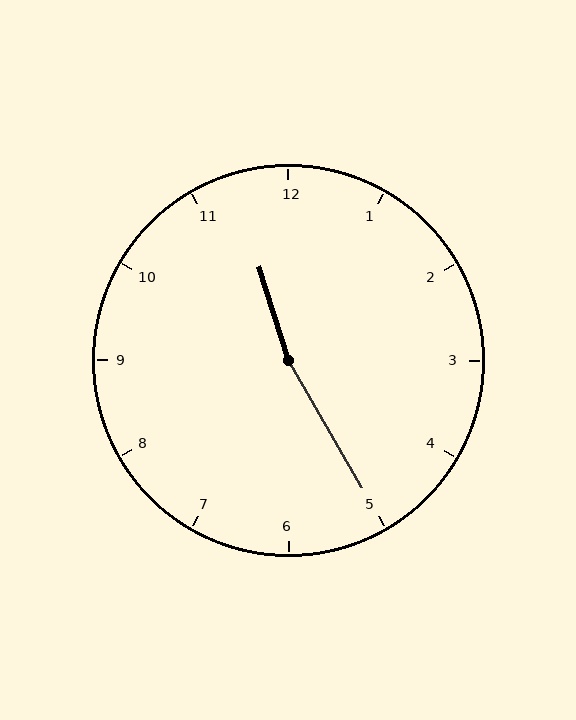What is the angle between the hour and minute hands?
Approximately 168 degrees.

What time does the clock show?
11:25.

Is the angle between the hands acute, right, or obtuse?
It is obtuse.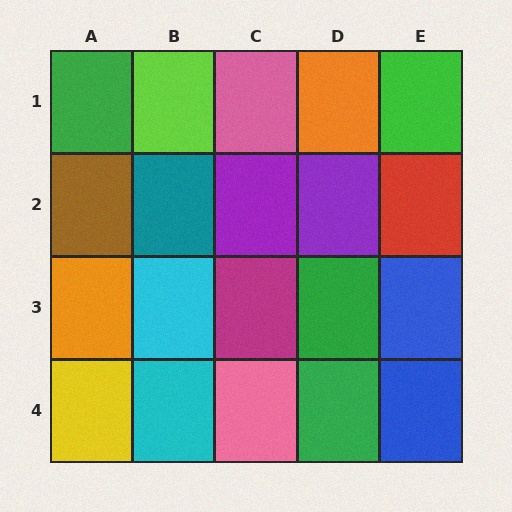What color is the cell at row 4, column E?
Blue.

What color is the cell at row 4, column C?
Pink.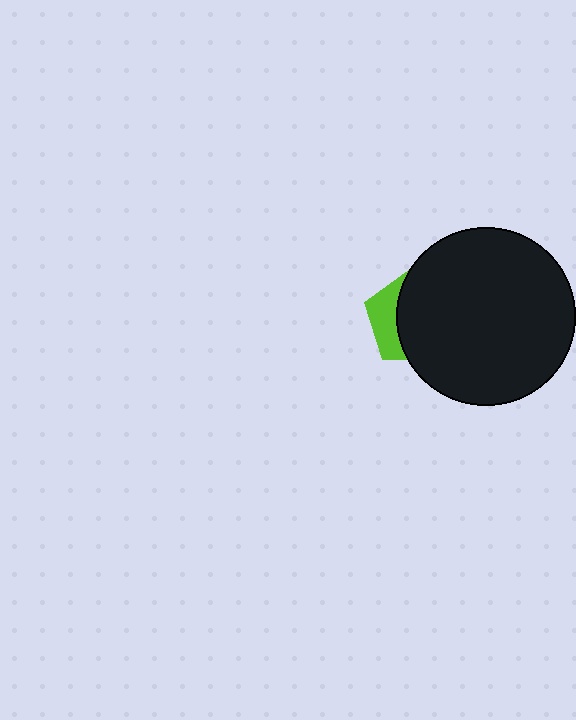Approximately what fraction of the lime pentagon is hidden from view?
Roughly 68% of the lime pentagon is hidden behind the black circle.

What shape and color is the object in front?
The object in front is a black circle.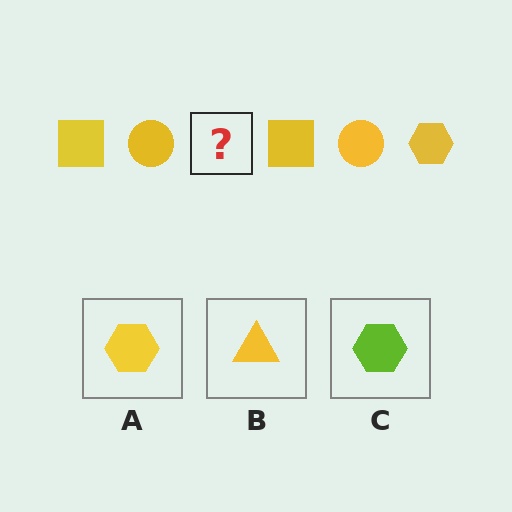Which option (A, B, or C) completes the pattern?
A.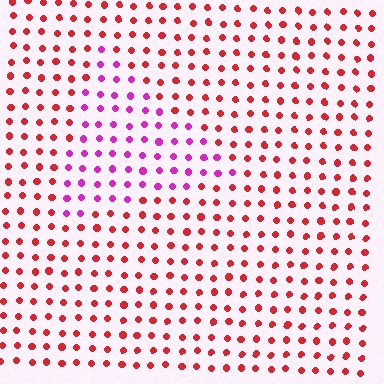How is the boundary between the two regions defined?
The boundary is defined purely by a slight shift in hue (about 50 degrees). Spacing, size, and orientation are identical on both sides.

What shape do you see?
I see a triangle.